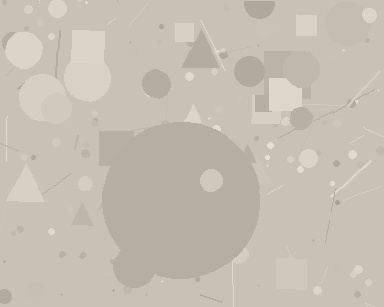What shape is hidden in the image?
A circle is hidden in the image.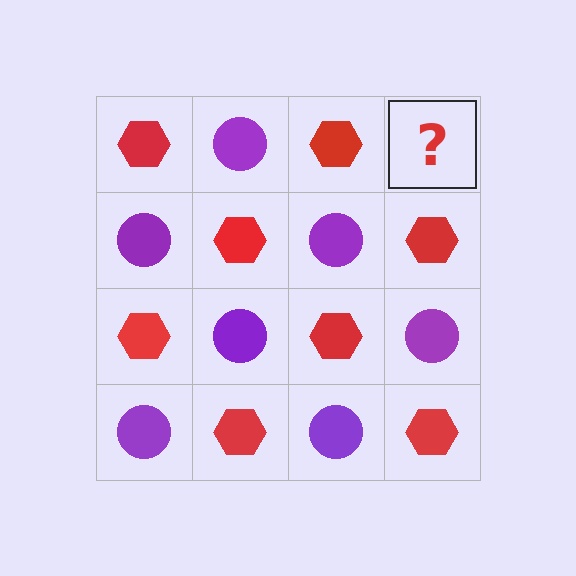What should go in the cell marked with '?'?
The missing cell should contain a purple circle.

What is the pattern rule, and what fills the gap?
The rule is that it alternates red hexagon and purple circle in a checkerboard pattern. The gap should be filled with a purple circle.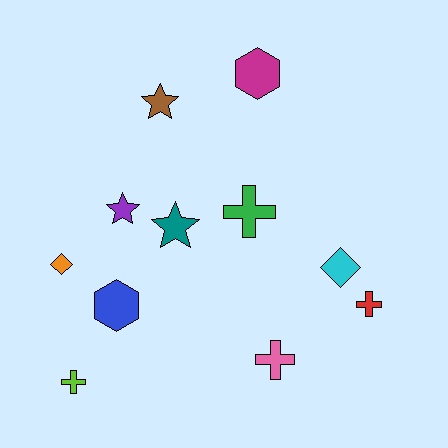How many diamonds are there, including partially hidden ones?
There are 2 diamonds.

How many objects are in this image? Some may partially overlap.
There are 11 objects.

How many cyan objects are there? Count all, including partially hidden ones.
There is 1 cyan object.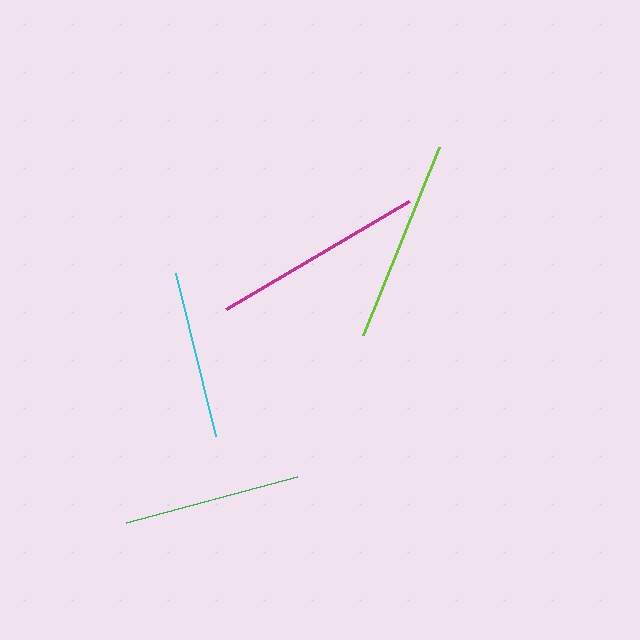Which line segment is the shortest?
The cyan line is the shortest at approximately 168 pixels.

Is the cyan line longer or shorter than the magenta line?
The magenta line is longer than the cyan line.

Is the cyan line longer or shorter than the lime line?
The lime line is longer than the cyan line.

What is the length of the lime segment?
The lime segment is approximately 202 pixels long.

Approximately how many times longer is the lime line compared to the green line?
The lime line is approximately 1.1 times the length of the green line.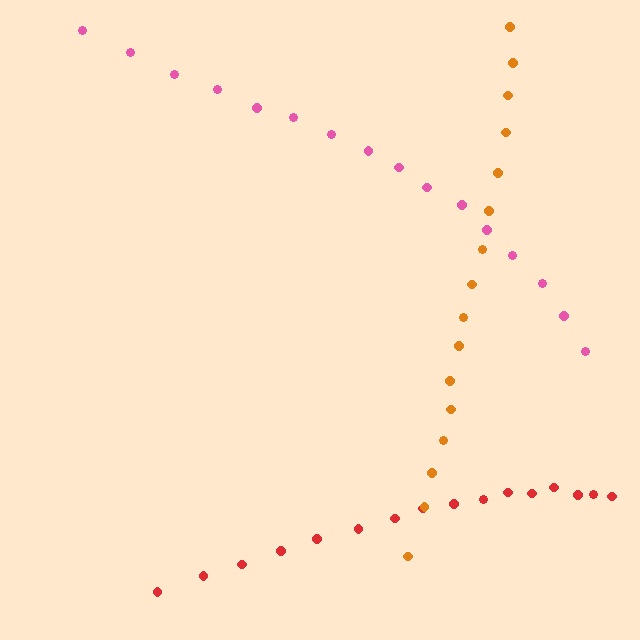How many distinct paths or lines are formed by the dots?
There are 3 distinct paths.